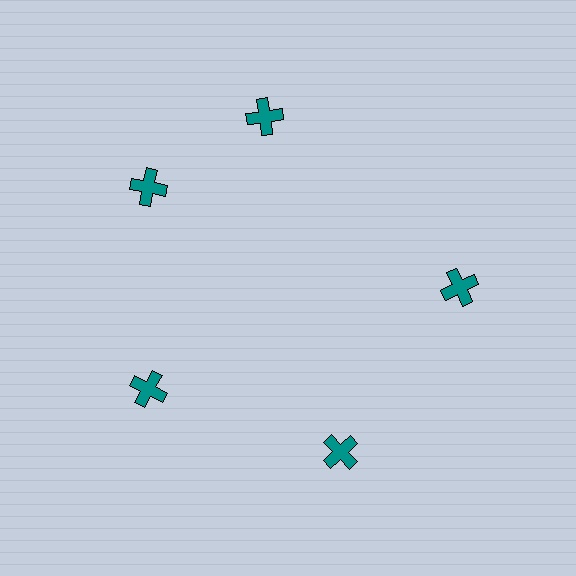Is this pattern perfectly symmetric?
No. The 5 teal crosses are arranged in a ring, but one element near the 1 o'clock position is rotated out of alignment along the ring, breaking the 5-fold rotational symmetry.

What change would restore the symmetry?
The symmetry would be restored by rotating it back into even spacing with its neighbors so that all 5 crosses sit at equal angles and equal distance from the center.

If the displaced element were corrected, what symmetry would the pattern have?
It would have 5-fold rotational symmetry — the pattern would map onto itself every 72 degrees.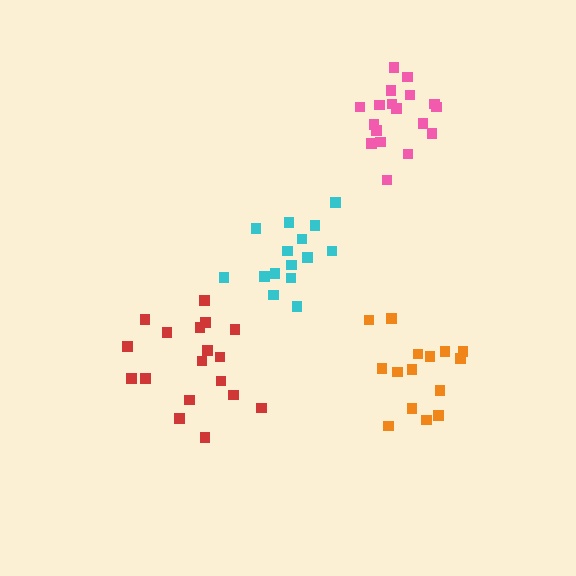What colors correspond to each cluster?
The clusters are colored: cyan, red, pink, orange.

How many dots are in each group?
Group 1: 15 dots, Group 2: 18 dots, Group 3: 18 dots, Group 4: 15 dots (66 total).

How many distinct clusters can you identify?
There are 4 distinct clusters.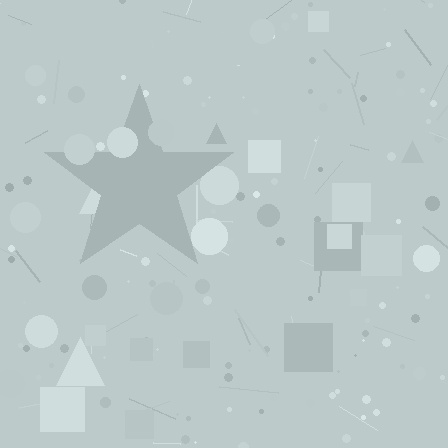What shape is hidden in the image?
A star is hidden in the image.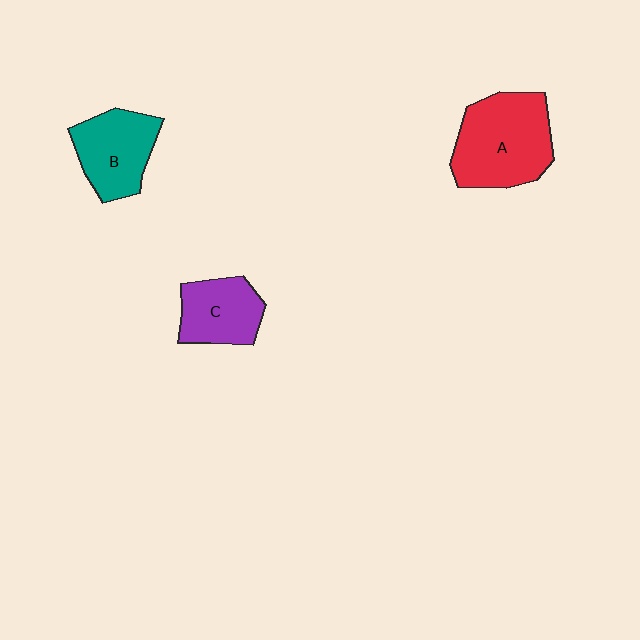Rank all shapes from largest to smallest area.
From largest to smallest: A (red), B (teal), C (purple).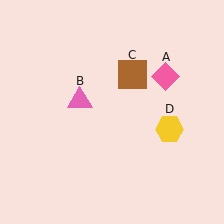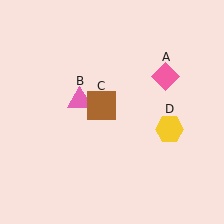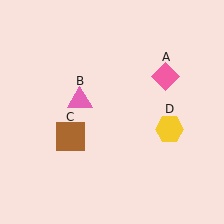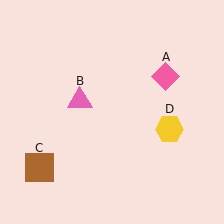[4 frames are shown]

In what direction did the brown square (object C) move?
The brown square (object C) moved down and to the left.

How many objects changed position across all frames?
1 object changed position: brown square (object C).